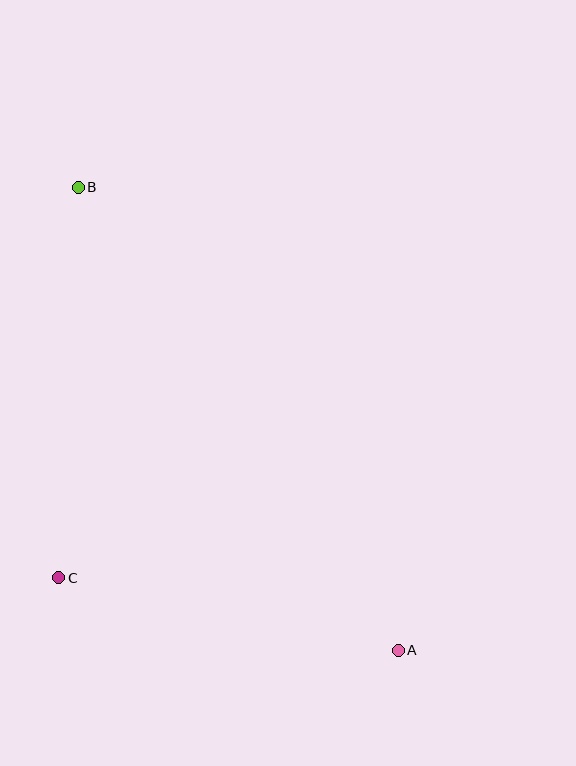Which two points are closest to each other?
Points A and C are closest to each other.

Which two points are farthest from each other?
Points A and B are farthest from each other.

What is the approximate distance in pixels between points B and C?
The distance between B and C is approximately 391 pixels.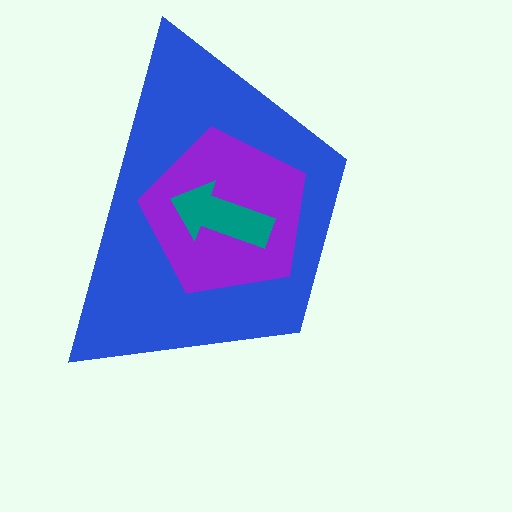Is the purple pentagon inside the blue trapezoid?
Yes.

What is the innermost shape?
The teal arrow.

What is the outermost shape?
The blue trapezoid.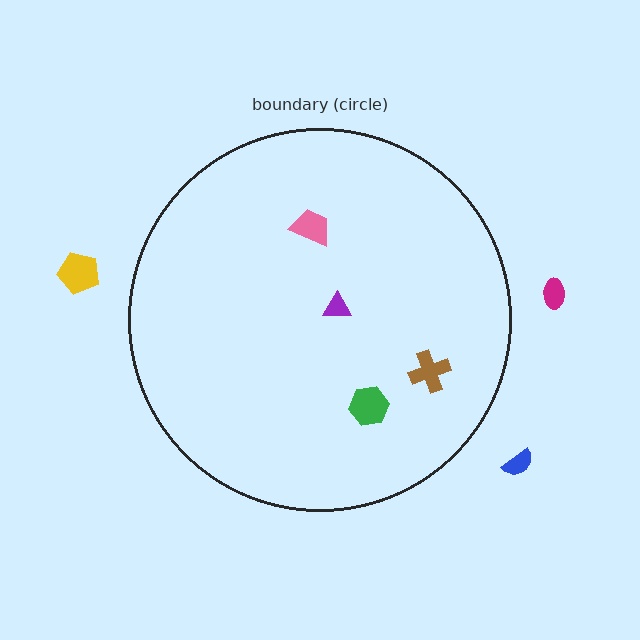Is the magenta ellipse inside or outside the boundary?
Outside.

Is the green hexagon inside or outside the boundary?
Inside.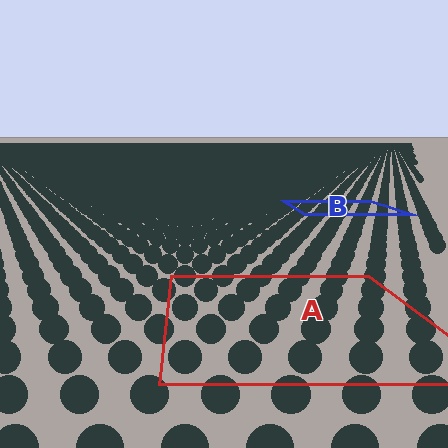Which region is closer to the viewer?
Region A is closer. The texture elements there are larger and more spread out.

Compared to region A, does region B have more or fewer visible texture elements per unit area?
Region B has more texture elements per unit area — they are packed more densely because it is farther away.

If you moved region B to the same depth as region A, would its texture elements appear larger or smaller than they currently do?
They would appear larger. At a closer depth, the same texture elements are projected at a bigger on-screen size.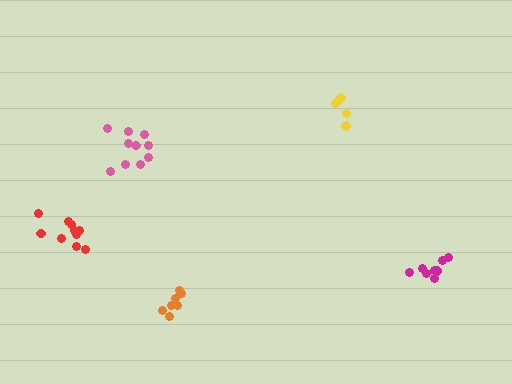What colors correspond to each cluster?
The clusters are colored: red, orange, magenta, yellow, pink.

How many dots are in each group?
Group 1: 10 dots, Group 2: 7 dots, Group 3: 8 dots, Group 4: 5 dots, Group 5: 10 dots (40 total).